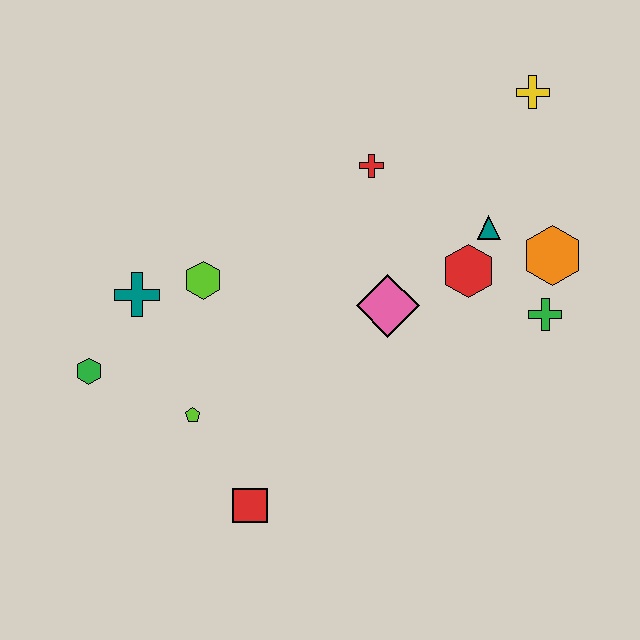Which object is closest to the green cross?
The orange hexagon is closest to the green cross.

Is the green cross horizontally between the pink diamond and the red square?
No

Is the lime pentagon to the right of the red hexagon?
No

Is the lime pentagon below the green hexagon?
Yes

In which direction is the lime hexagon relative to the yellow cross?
The lime hexagon is to the left of the yellow cross.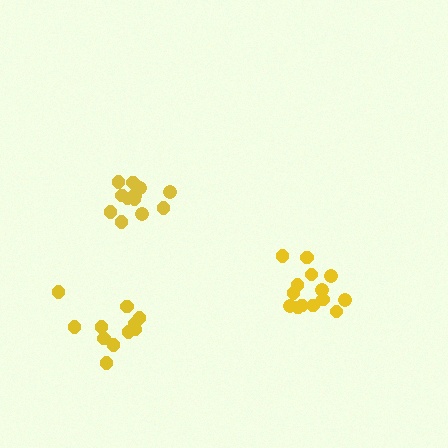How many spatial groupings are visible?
There are 3 spatial groupings.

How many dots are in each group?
Group 1: 14 dots, Group 2: 11 dots, Group 3: 13 dots (38 total).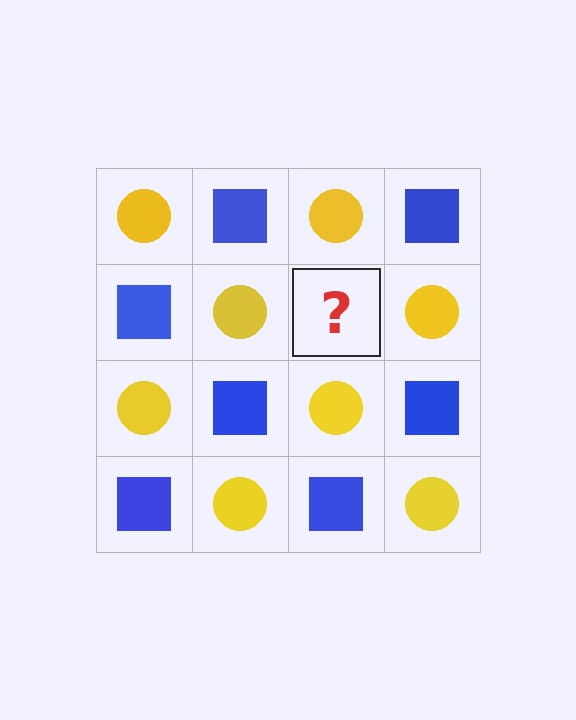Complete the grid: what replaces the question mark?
The question mark should be replaced with a blue square.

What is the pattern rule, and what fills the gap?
The rule is that it alternates yellow circle and blue square in a checkerboard pattern. The gap should be filled with a blue square.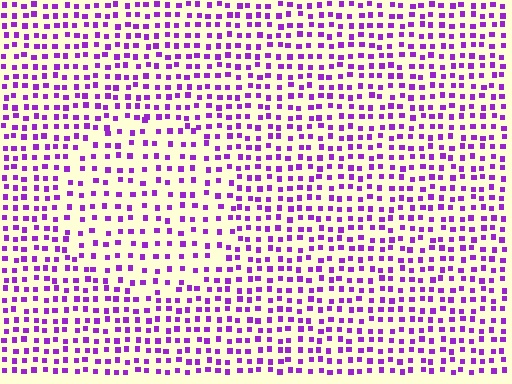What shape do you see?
I see a circle.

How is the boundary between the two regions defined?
The boundary is defined by a change in element density (approximately 1.5x ratio). All elements are the same color, size, and shape.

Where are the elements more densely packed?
The elements are more densely packed outside the circle boundary.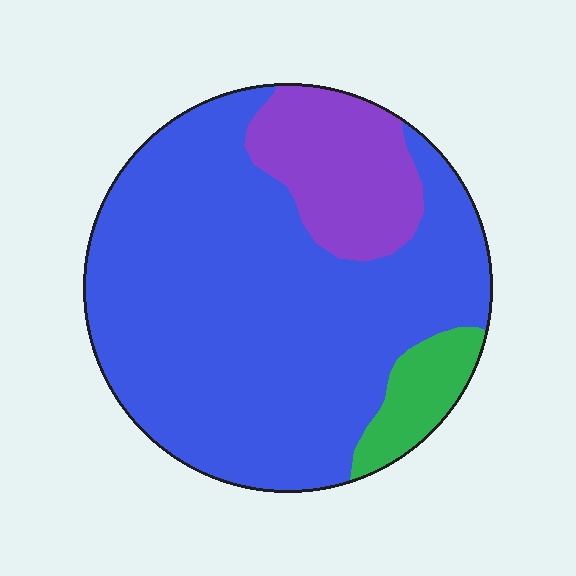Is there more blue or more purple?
Blue.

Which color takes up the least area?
Green, at roughly 10%.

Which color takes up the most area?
Blue, at roughly 75%.